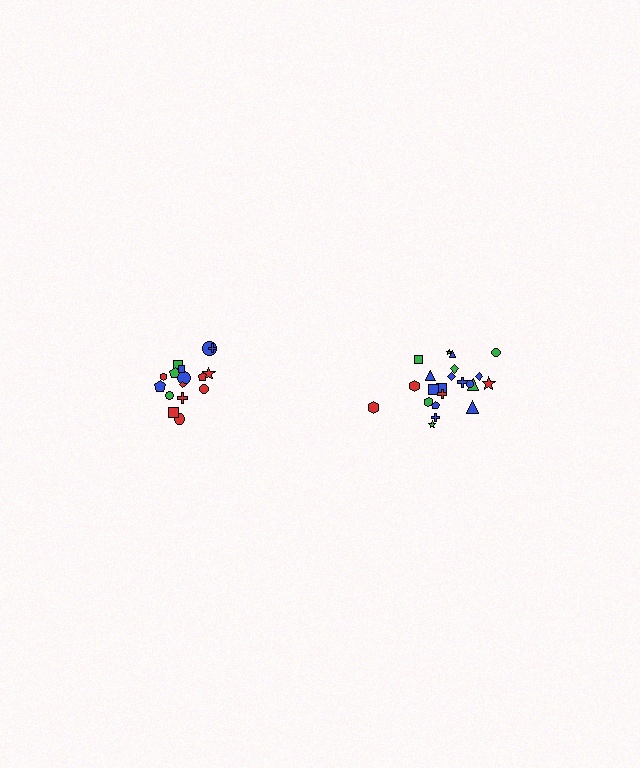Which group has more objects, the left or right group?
The right group.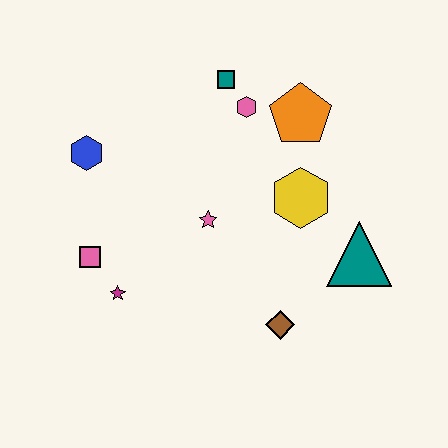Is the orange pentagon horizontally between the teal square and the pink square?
No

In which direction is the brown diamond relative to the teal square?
The brown diamond is below the teal square.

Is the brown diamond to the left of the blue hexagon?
No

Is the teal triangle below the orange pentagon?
Yes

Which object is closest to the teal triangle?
The yellow hexagon is closest to the teal triangle.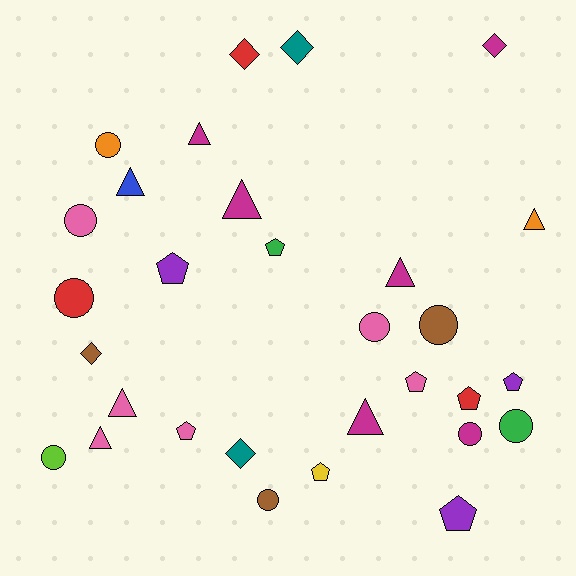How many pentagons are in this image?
There are 8 pentagons.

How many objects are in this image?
There are 30 objects.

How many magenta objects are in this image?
There are 6 magenta objects.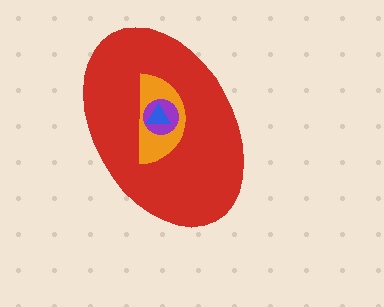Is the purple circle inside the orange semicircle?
Yes.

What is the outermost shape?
The red ellipse.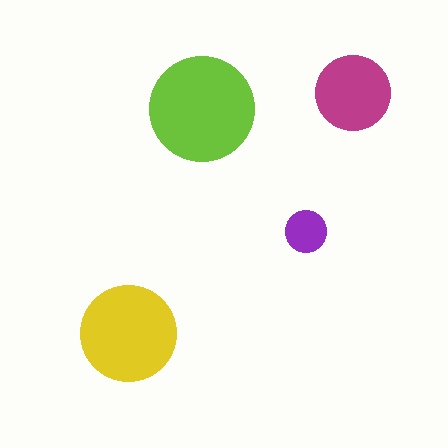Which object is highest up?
The magenta circle is topmost.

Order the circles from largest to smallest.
the lime one, the yellow one, the magenta one, the purple one.